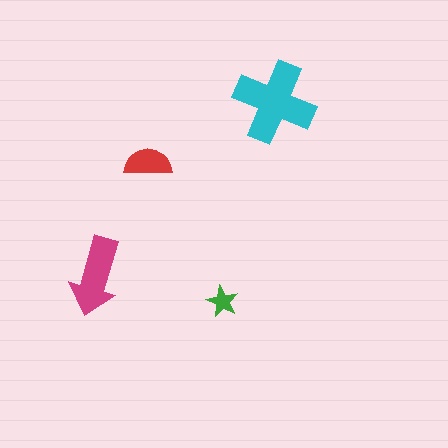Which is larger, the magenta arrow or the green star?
The magenta arrow.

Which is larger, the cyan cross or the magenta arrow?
The cyan cross.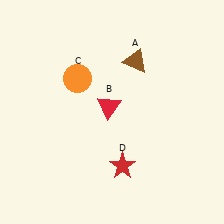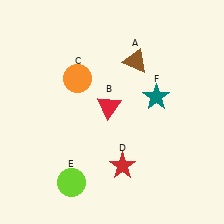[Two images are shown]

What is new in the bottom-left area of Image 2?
A lime circle (E) was added in the bottom-left area of Image 2.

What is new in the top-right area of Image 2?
A teal star (F) was added in the top-right area of Image 2.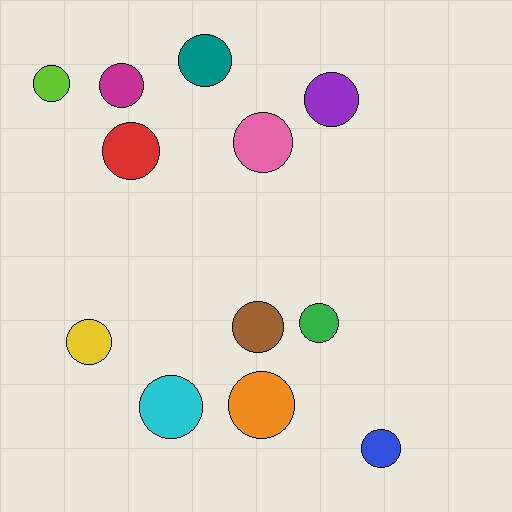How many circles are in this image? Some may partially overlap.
There are 12 circles.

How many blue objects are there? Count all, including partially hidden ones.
There is 1 blue object.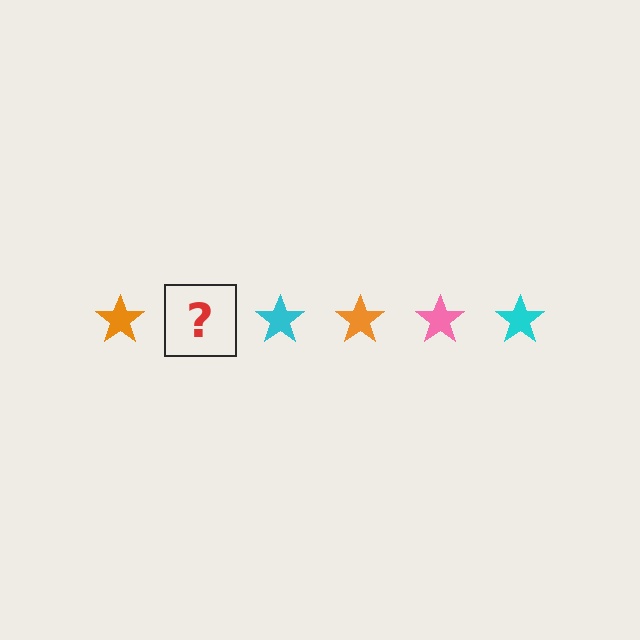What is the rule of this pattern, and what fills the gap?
The rule is that the pattern cycles through orange, pink, cyan stars. The gap should be filled with a pink star.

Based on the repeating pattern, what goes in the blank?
The blank should be a pink star.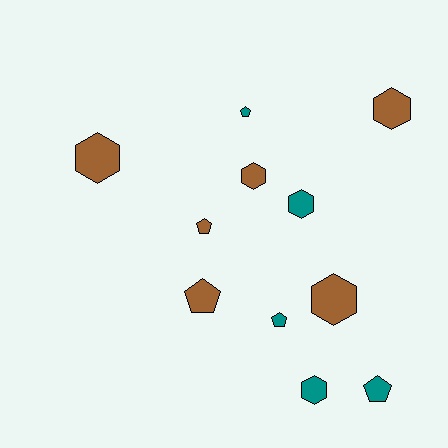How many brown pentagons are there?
There are 2 brown pentagons.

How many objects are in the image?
There are 11 objects.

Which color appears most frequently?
Brown, with 6 objects.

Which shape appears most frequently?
Hexagon, with 6 objects.